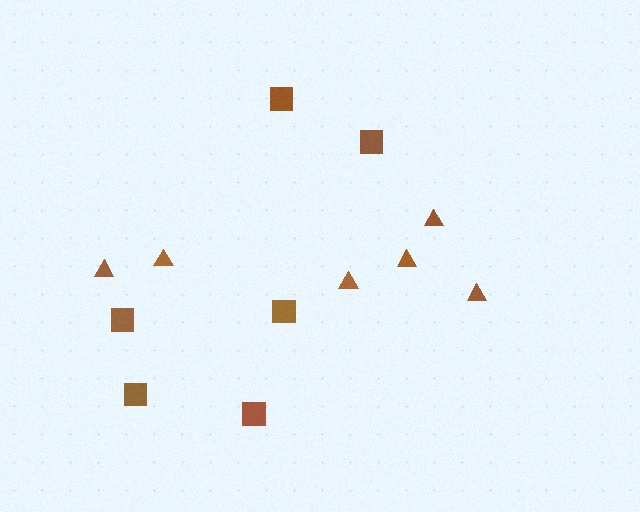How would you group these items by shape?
There are 2 groups: one group of triangles (6) and one group of squares (6).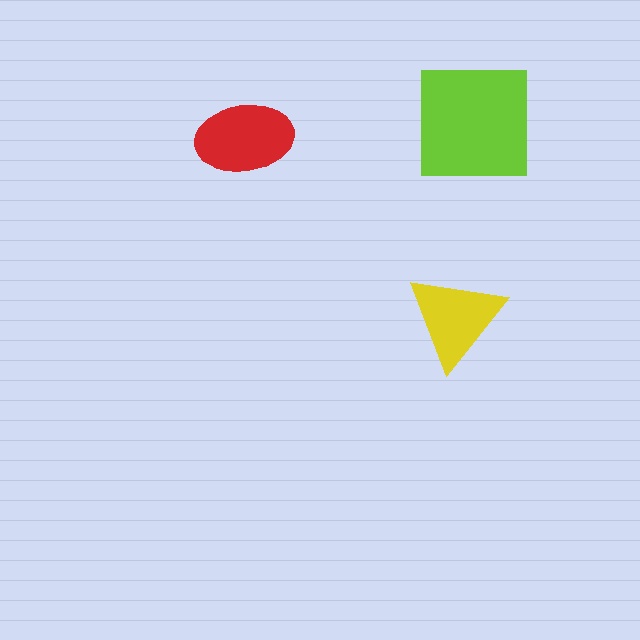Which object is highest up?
The lime square is topmost.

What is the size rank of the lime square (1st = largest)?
1st.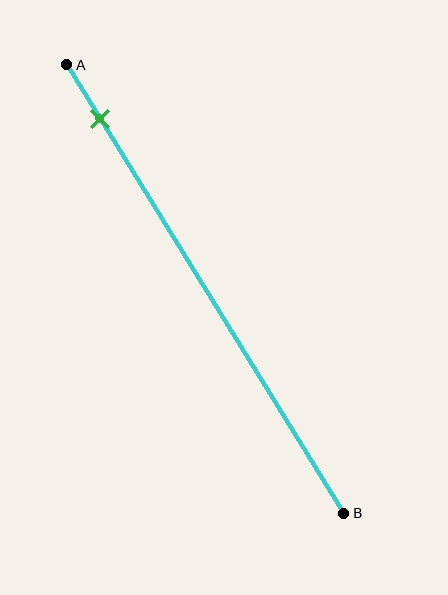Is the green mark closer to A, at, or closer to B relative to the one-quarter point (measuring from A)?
The green mark is closer to point A than the one-quarter point of segment AB.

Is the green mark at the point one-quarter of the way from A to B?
No, the mark is at about 10% from A, not at the 25% one-quarter point.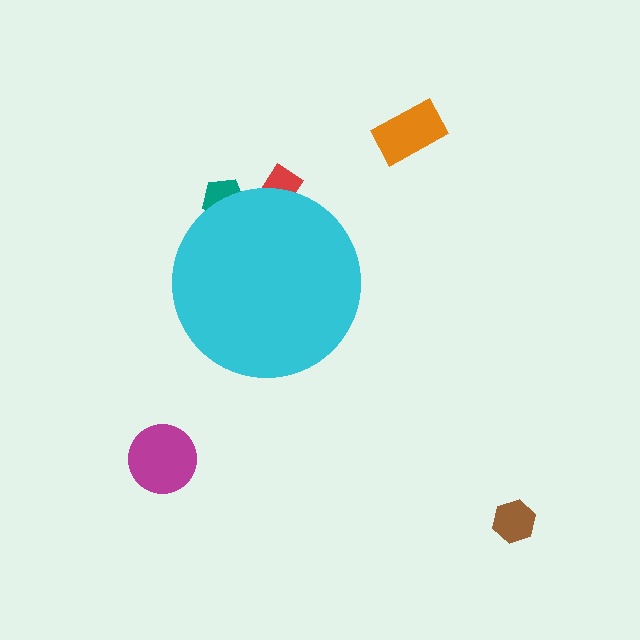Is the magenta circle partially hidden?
No, the magenta circle is fully visible.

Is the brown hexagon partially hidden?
No, the brown hexagon is fully visible.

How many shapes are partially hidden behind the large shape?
2 shapes are partially hidden.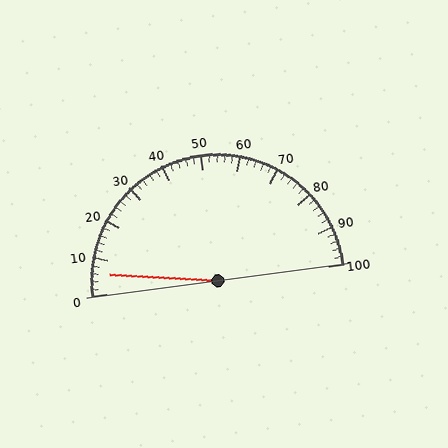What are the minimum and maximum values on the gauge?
The gauge ranges from 0 to 100.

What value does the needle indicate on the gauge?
The needle indicates approximately 6.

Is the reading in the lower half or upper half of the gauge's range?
The reading is in the lower half of the range (0 to 100).